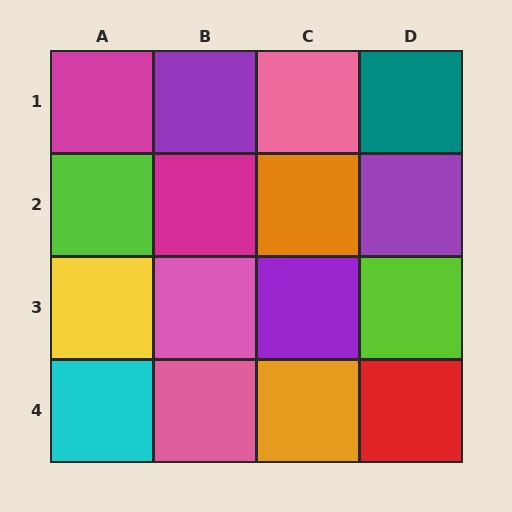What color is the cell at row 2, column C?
Orange.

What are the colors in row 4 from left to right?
Cyan, pink, orange, red.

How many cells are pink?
3 cells are pink.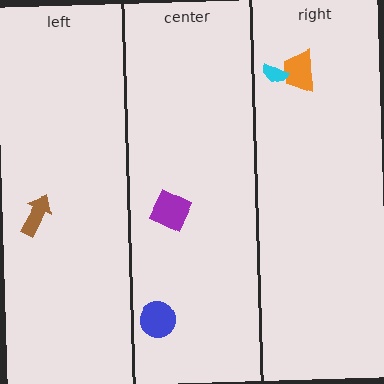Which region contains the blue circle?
The center region.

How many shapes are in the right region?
2.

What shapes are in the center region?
The purple square, the blue circle.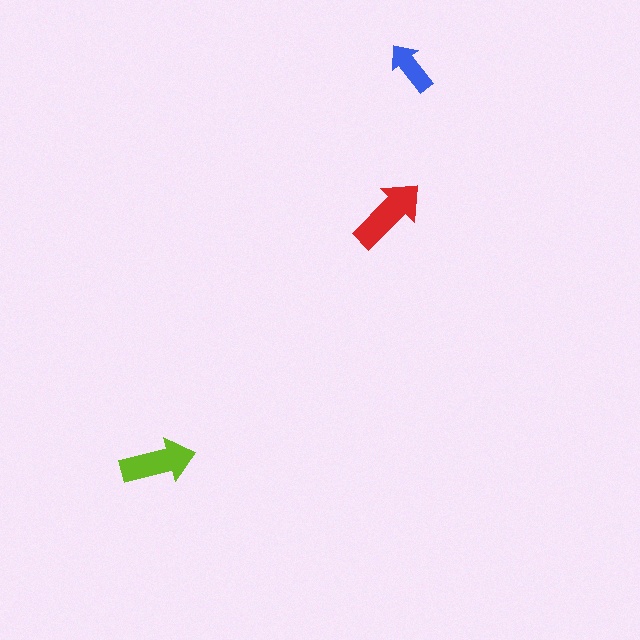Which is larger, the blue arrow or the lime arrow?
The lime one.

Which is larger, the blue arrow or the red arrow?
The red one.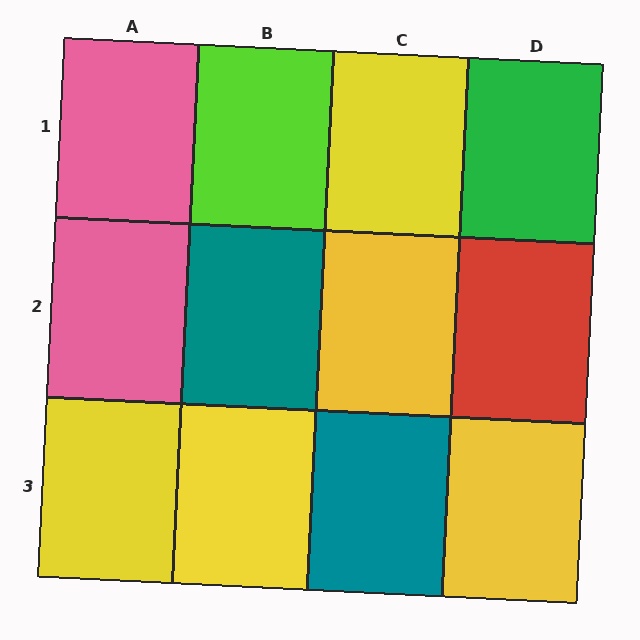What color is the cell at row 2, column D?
Red.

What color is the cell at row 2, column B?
Teal.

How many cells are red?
1 cell is red.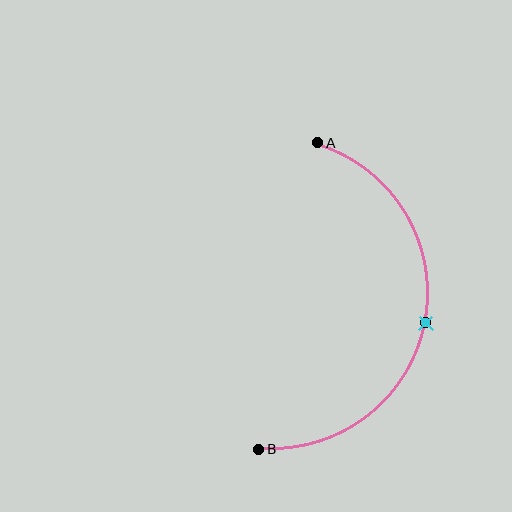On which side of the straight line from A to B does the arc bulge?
The arc bulges to the right of the straight line connecting A and B.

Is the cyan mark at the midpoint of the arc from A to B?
Yes. The cyan mark lies on the arc at equal arc-length from both A and B — it is the arc midpoint.